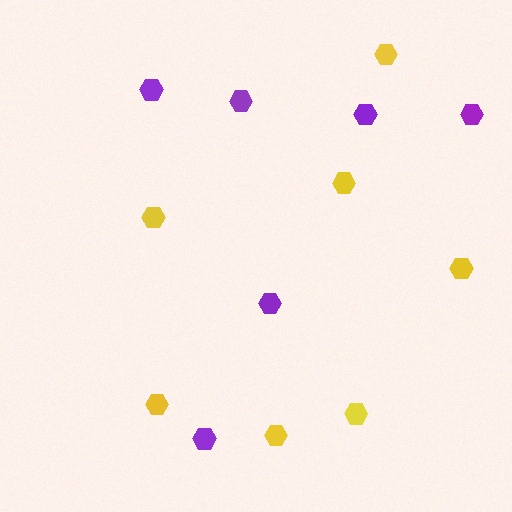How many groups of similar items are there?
There are 2 groups: one group of purple hexagons (6) and one group of yellow hexagons (7).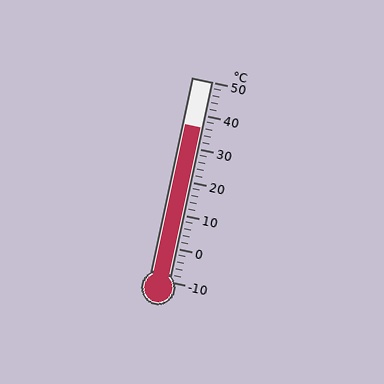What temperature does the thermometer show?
The thermometer shows approximately 36°C.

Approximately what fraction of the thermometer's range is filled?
The thermometer is filled to approximately 75% of its range.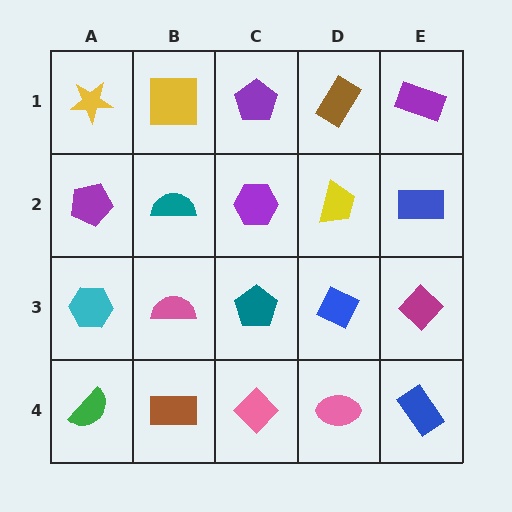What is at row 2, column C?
A purple hexagon.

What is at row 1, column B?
A yellow square.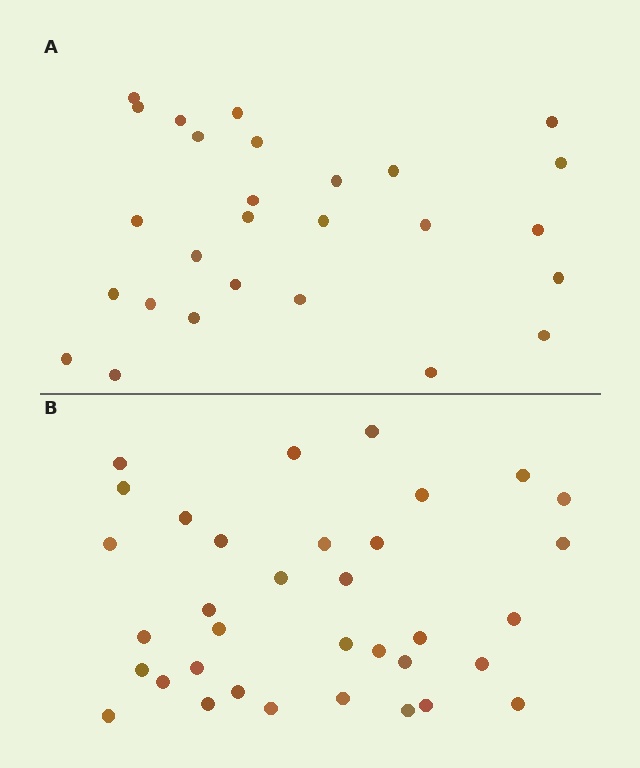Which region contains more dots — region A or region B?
Region B (the bottom region) has more dots.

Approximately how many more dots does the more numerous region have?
Region B has roughly 8 or so more dots than region A.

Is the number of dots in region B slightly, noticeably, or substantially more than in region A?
Region B has noticeably more, but not dramatically so. The ratio is roughly 1.3 to 1.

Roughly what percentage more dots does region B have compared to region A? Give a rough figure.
About 30% more.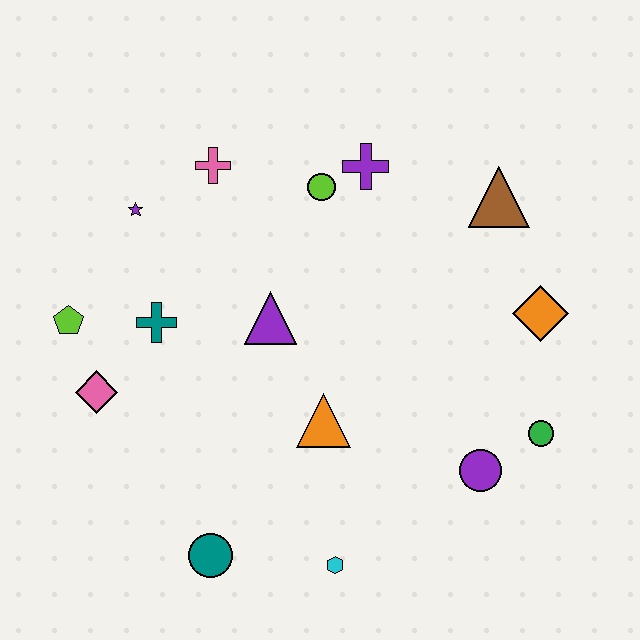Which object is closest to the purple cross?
The lime circle is closest to the purple cross.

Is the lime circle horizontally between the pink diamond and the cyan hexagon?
Yes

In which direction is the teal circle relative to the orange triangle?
The teal circle is below the orange triangle.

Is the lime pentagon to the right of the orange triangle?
No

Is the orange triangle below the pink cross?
Yes